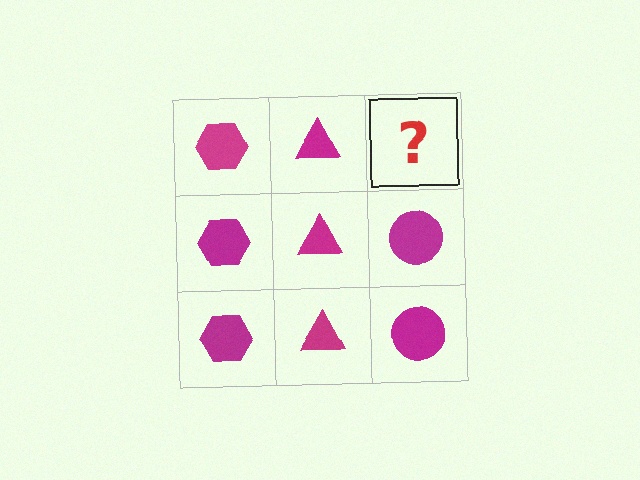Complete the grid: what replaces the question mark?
The question mark should be replaced with a magenta circle.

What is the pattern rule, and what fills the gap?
The rule is that each column has a consistent shape. The gap should be filled with a magenta circle.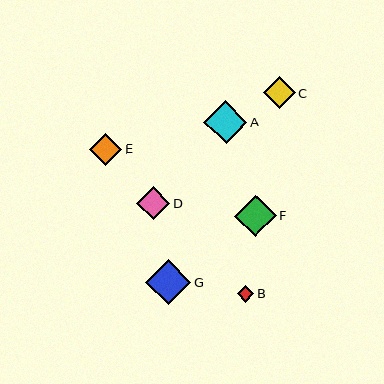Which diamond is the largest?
Diamond G is the largest with a size of approximately 45 pixels.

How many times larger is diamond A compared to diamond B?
Diamond A is approximately 2.6 times the size of diamond B.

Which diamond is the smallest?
Diamond B is the smallest with a size of approximately 16 pixels.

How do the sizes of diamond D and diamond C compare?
Diamond D and diamond C are approximately the same size.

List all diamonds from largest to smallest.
From largest to smallest: G, A, F, D, E, C, B.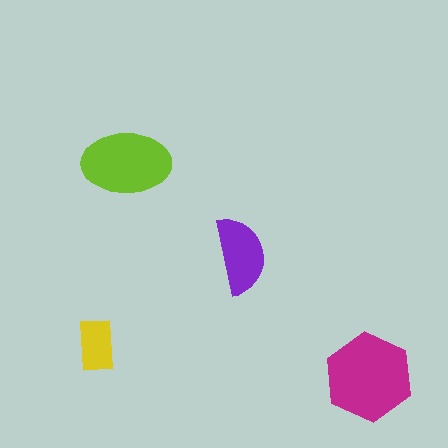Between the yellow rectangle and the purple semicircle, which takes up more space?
The purple semicircle.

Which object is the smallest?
The yellow rectangle.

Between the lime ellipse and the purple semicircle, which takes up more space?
The lime ellipse.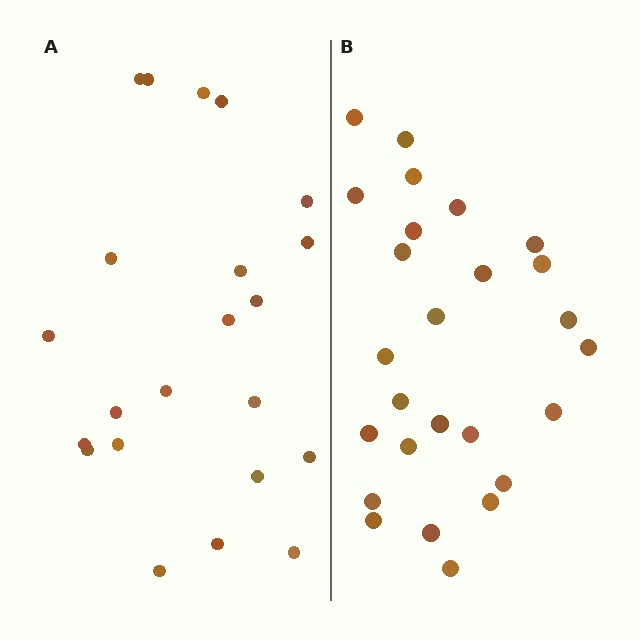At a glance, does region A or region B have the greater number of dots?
Region B (the right region) has more dots.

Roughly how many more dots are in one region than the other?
Region B has about 4 more dots than region A.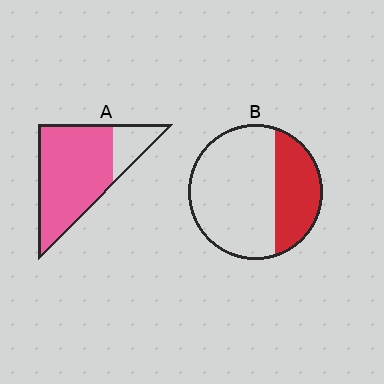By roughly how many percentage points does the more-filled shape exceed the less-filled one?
By roughly 50 percentage points (A over B).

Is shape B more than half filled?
No.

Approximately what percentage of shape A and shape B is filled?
A is approximately 80% and B is approximately 30%.